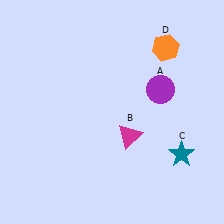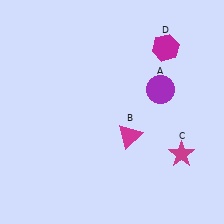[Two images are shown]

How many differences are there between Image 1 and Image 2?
There are 2 differences between the two images.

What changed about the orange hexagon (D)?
In Image 1, D is orange. In Image 2, it changed to magenta.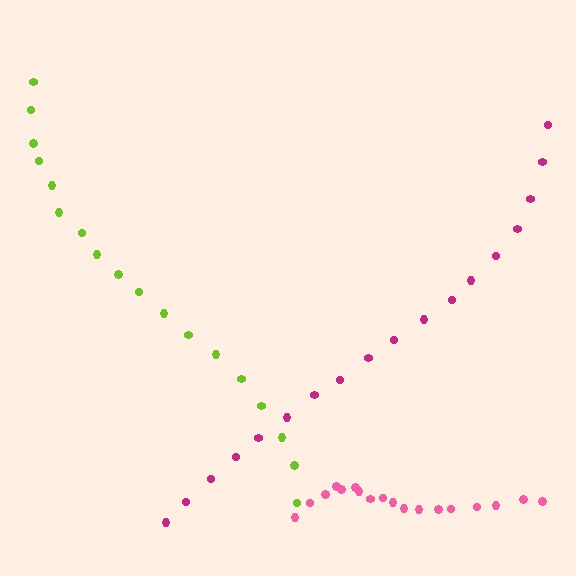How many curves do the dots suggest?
There are 3 distinct paths.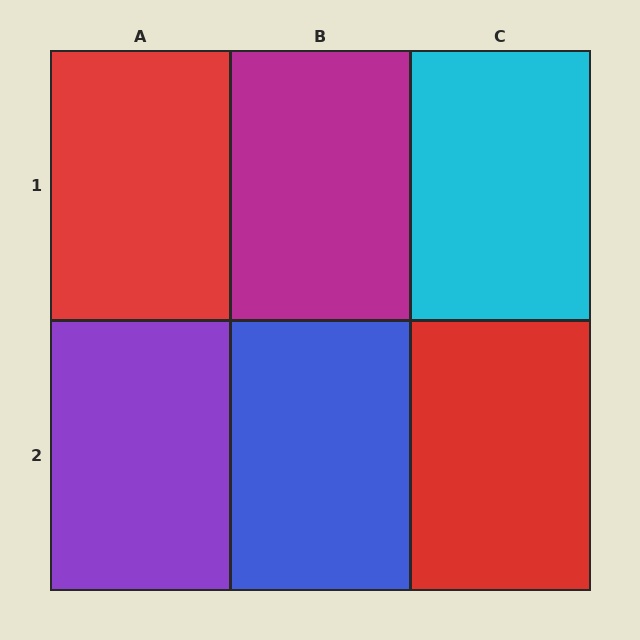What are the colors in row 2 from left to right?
Purple, blue, red.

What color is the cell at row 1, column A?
Red.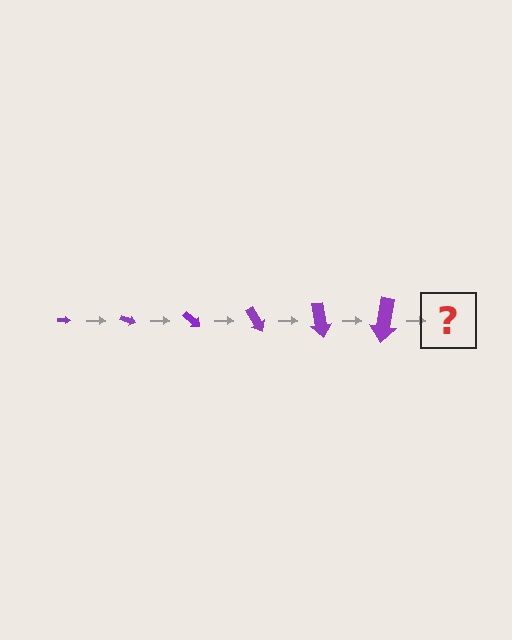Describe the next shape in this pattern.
It should be an arrow, larger than the previous one and rotated 120 degrees from the start.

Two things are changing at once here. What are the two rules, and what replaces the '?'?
The two rules are that the arrow grows larger each step and it rotates 20 degrees each step. The '?' should be an arrow, larger than the previous one and rotated 120 degrees from the start.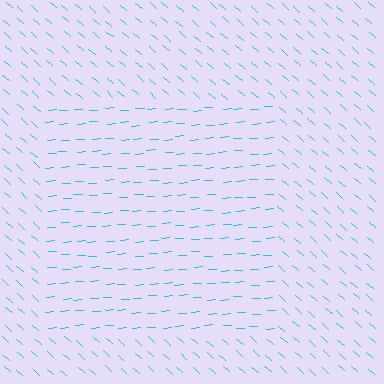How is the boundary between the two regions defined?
The boundary is defined purely by a change in line orientation (approximately 45 degrees difference). All lines are the same color and thickness.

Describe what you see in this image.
The image is filled with small cyan line segments. A rectangle region in the image has lines oriented differently from the surrounding lines, creating a visible texture boundary.